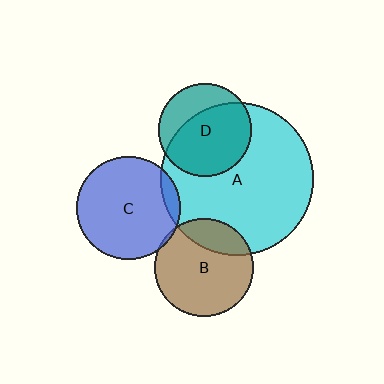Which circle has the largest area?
Circle A (cyan).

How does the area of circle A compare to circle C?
Approximately 2.2 times.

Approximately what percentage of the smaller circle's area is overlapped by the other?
Approximately 5%.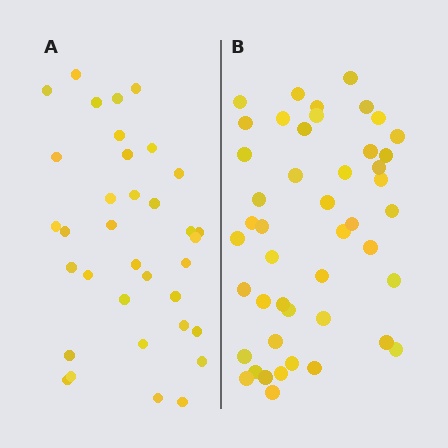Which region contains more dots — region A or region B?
Region B (the right region) has more dots.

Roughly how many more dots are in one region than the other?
Region B has roughly 12 or so more dots than region A.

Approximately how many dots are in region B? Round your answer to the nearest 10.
About 50 dots. (The exact count is 46, which rounds to 50.)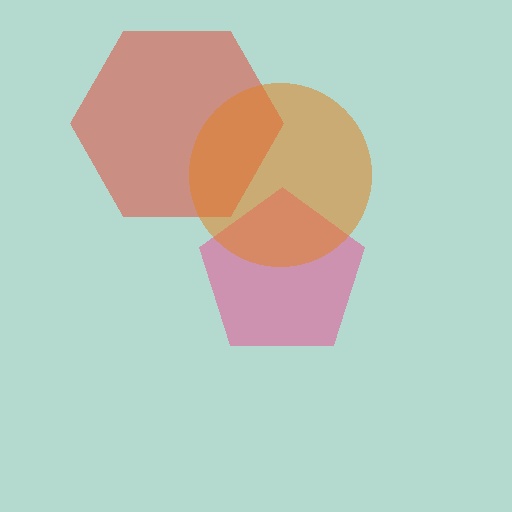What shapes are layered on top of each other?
The layered shapes are: a red hexagon, a pink pentagon, an orange circle.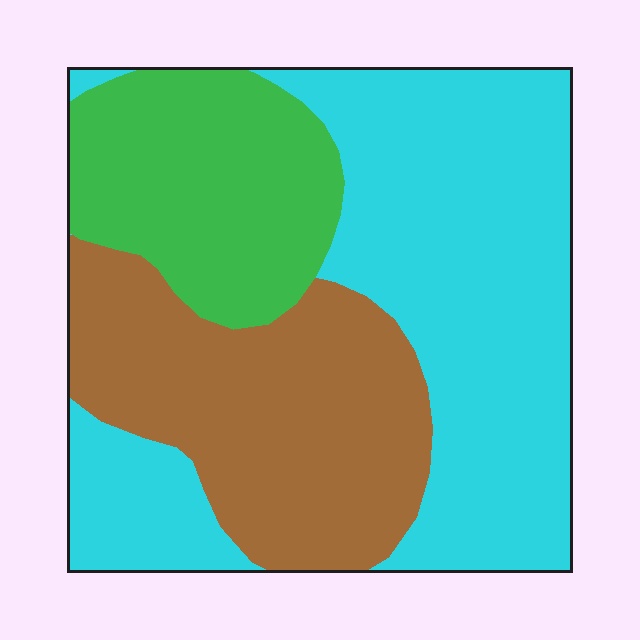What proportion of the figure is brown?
Brown covers 30% of the figure.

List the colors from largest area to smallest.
From largest to smallest: cyan, brown, green.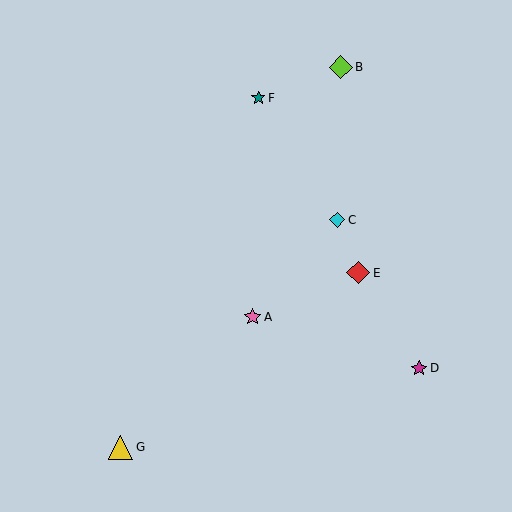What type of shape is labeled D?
Shape D is a magenta star.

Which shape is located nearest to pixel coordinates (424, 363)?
The magenta star (labeled D) at (419, 368) is nearest to that location.